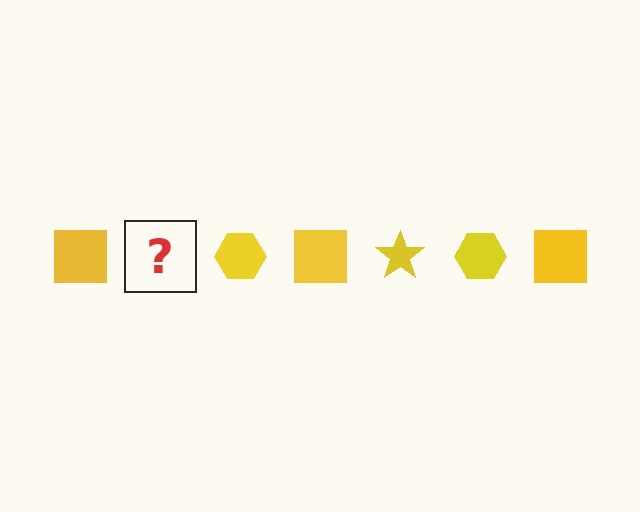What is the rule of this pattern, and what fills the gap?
The rule is that the pattern cycles through square, star, hexagon shapes in yellow. The gap should be filled with a yellow star.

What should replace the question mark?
The question mark should be replaced with a yellow star.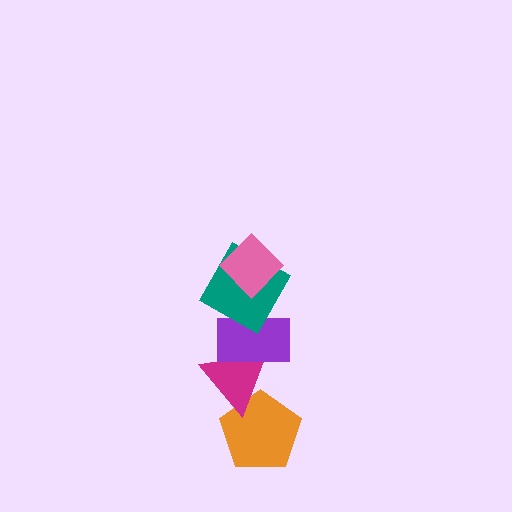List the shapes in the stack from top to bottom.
From top to bottom: the pink diamond, the teal diamond, the purple rectangle, the magenta triangle, the orange pentagon.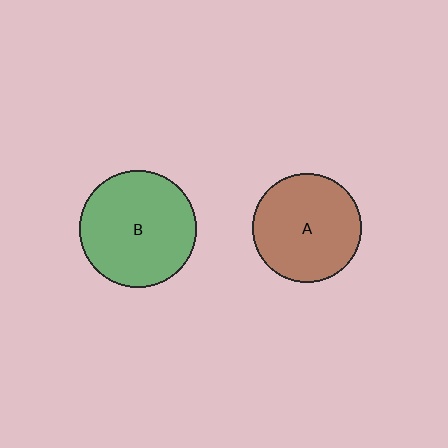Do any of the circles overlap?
No, none of the circles overlap.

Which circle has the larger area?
Circle B (green).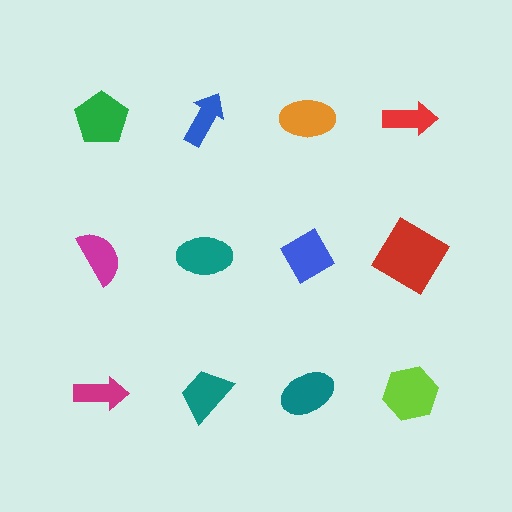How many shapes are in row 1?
4 shapes.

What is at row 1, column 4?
A red arrow.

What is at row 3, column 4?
A lime hexagon.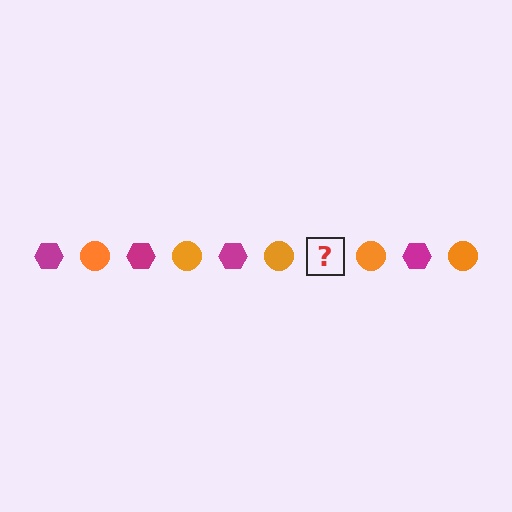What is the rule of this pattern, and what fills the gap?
The rule is that the pattern alternates between magenta hexagon and orange circle. The gap should be filled with a magenta hexagon.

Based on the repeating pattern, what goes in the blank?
The blank should be a magenta hexagon.